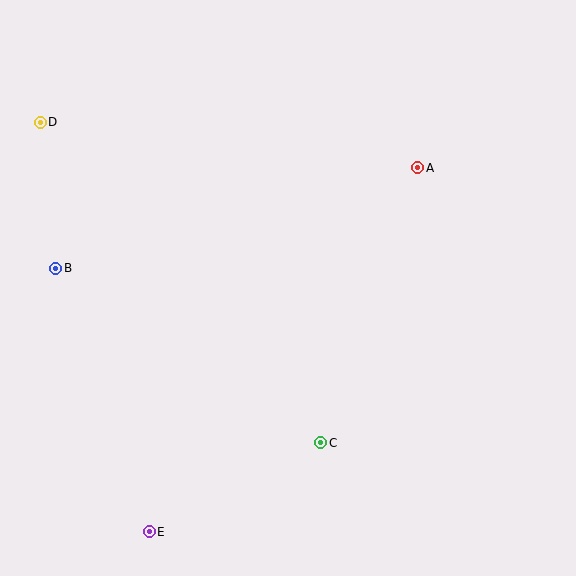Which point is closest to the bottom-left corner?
Point E is closest to the bottom-left corner.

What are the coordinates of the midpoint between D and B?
The midpoint between D and B is at (48, 195).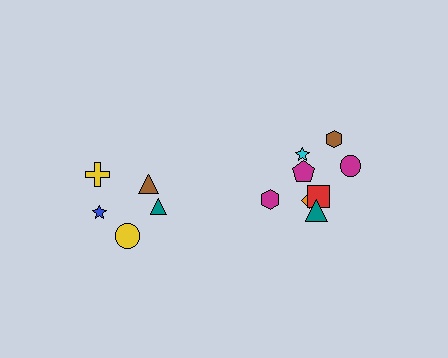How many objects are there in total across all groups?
There are 13 objects.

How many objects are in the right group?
There are 8 objects.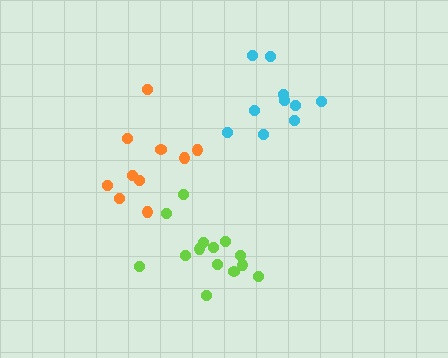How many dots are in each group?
Group 1: 10 dots, Group 2: 14 dots, Group 3: 10 dots (34 total).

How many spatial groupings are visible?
There are 3 spatial groupings.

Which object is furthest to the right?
The cyan cluster is rightmost.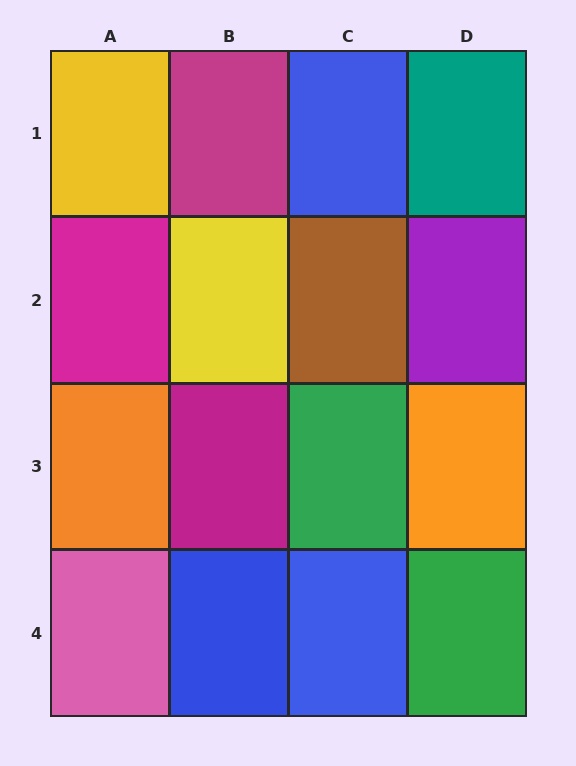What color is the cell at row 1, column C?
Blue.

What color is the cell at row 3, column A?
Orange.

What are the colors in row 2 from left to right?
Magenta, yellow, brown, purple.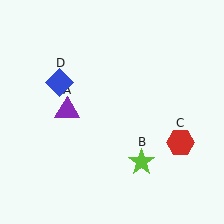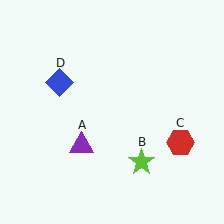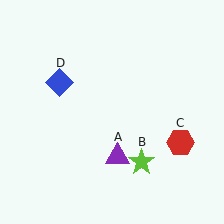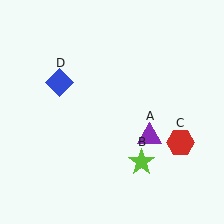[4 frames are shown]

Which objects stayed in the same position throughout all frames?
Lime star (object B) and red hexagon (object C) and blue diamond (object D) remained stationary.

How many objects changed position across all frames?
1 object changed position: purple triangle (object A).